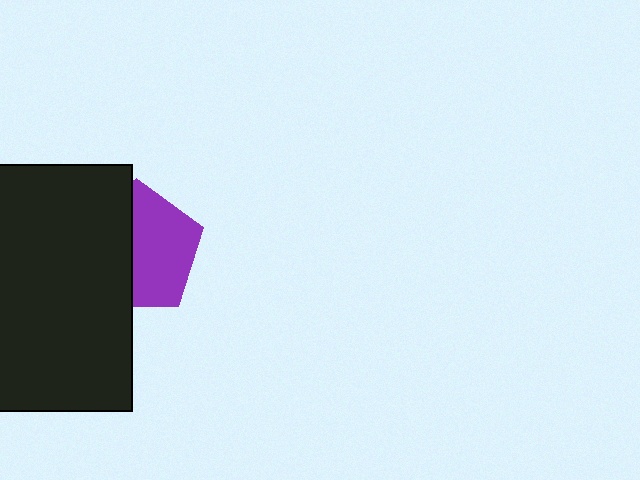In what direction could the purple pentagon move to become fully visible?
The purple pentagon could move right. That would shift it out from behind the black rectangle entirely.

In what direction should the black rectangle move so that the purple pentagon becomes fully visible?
The black rectangle should move left. That is the shortest direction to clear the overlap and leave the purple pentagon fully visible.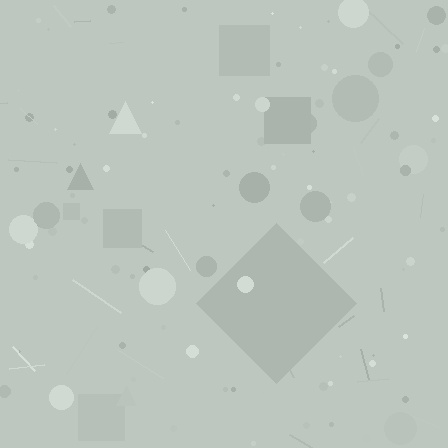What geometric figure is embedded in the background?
A diamond is embedded in the background.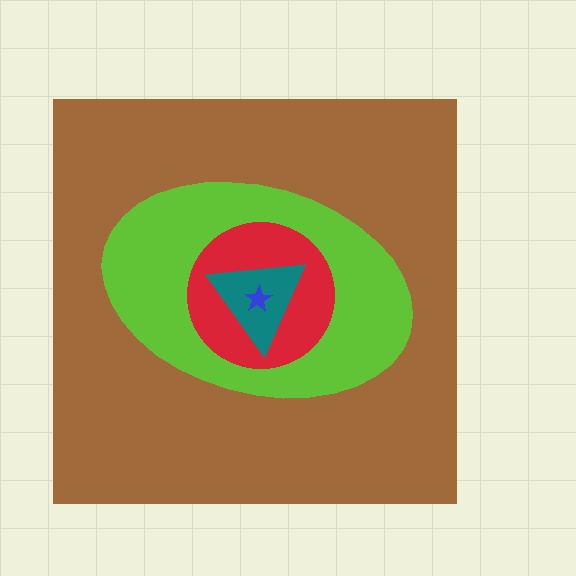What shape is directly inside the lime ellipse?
The red circle.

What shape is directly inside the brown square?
The lime ellipse.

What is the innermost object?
The blue star.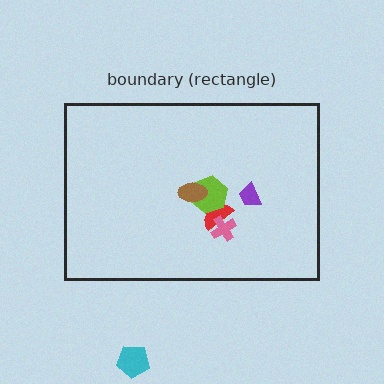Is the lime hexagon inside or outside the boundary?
Inside.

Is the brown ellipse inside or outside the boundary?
Inside.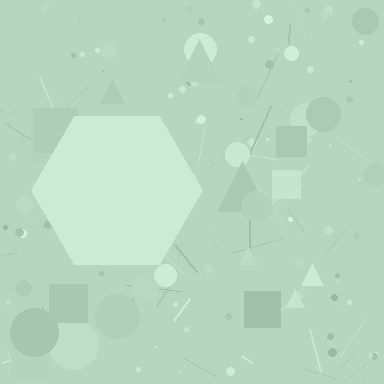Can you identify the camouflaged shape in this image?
The camouflaged shape is a hexagon.